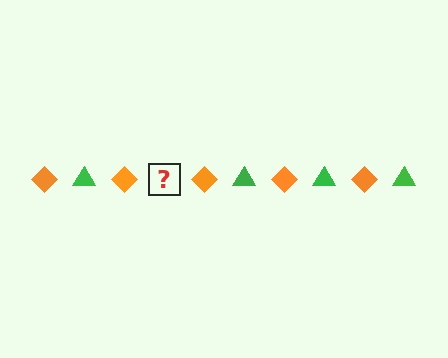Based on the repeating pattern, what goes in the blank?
The blank should be a green triangle.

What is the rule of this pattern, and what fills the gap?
The rule is that the pattern alternates between orange diamond and green triangle. The gap should be filled with a green triangle.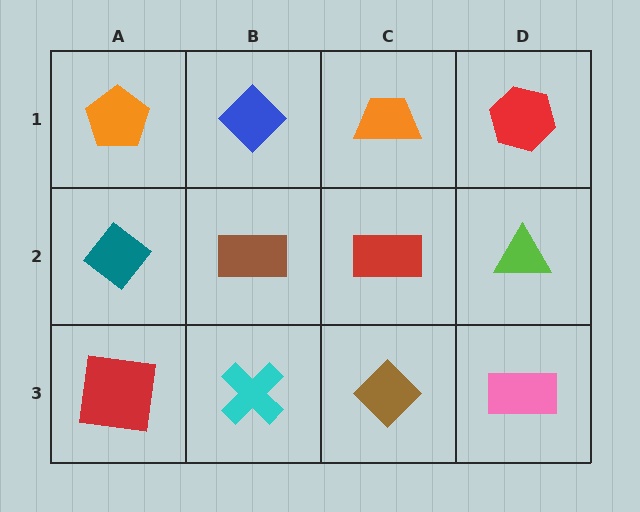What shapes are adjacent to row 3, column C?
A red rectangle (row 2, column C), a cyan cross (row 3, column B), a pink rectangle (row 3, column D).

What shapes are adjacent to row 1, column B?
A brown rectangle (row 2, column B), an orange pentagon (row 1, column A), an orange trapezoid (row 1, column C).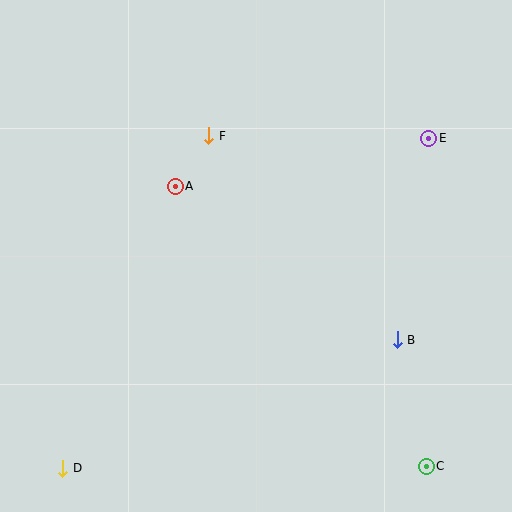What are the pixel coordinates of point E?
Point E is at (429, 138).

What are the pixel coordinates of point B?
Point B is at (397, 340).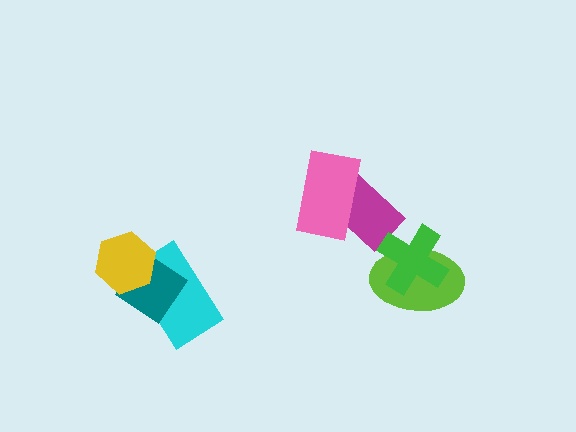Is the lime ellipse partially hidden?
Yes, it is partially covered by another shape.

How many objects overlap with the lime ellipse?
1 object overlaps with the lime ellipse.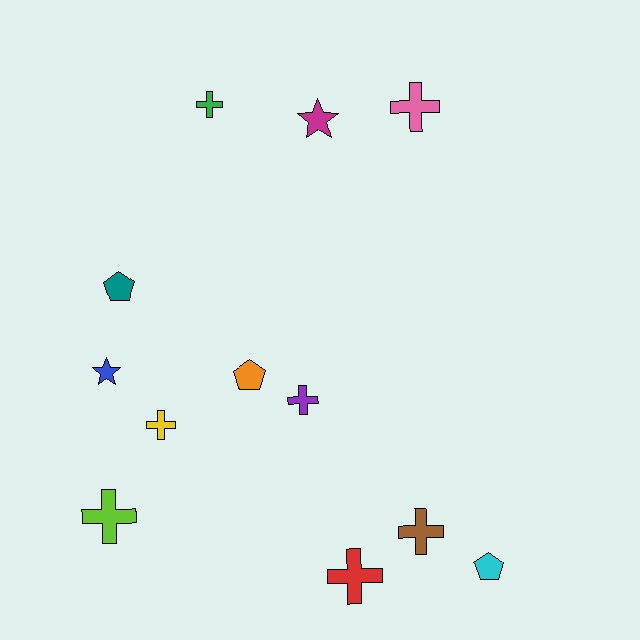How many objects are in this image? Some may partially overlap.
There are 12 objects.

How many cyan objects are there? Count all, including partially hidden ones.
There is 1 cyan object.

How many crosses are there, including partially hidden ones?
There are 7 crosses.